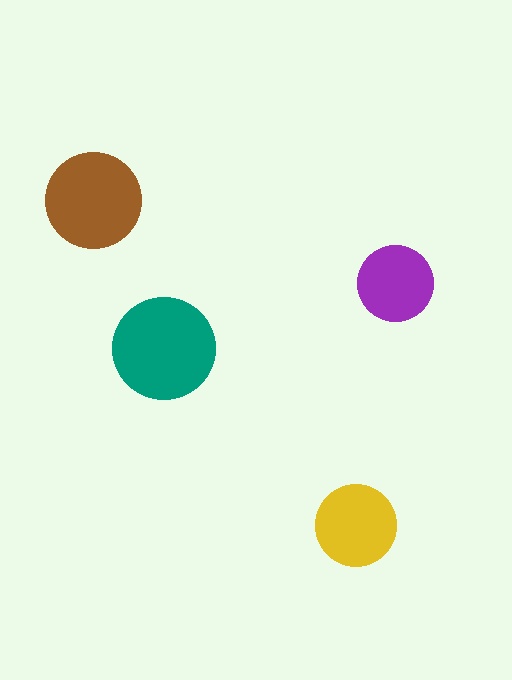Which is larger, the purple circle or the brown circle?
The brown one.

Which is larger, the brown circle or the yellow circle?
The brown one.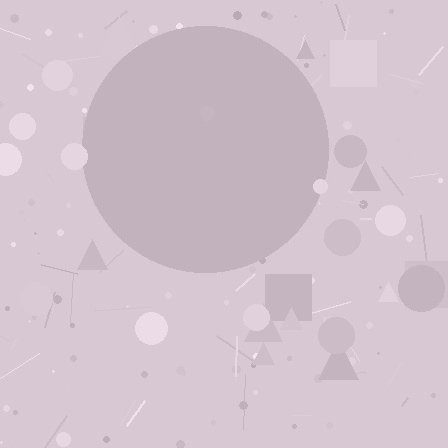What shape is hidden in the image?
A circle is hidden in the image.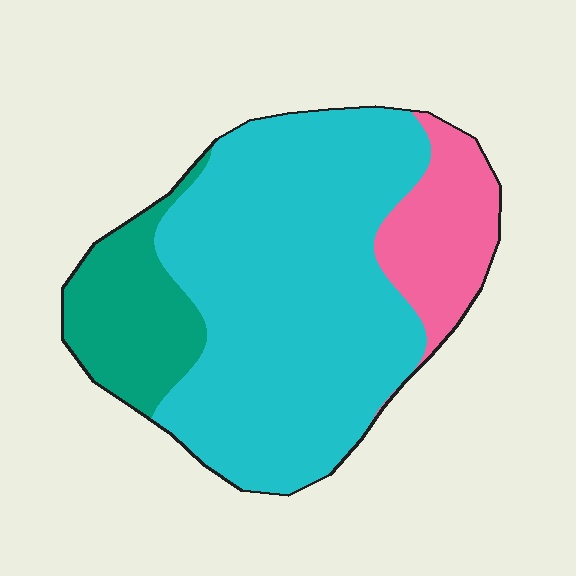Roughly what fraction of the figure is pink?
Pink takes up less than a sixth of the figure.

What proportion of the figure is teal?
Teal takes up about one sixth (1/6) of the figure.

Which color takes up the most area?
Cyan, at roughly 65%.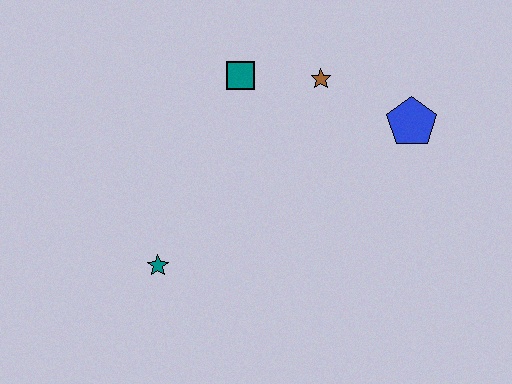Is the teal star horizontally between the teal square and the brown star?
No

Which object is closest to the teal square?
The brown star is closest to the teal square.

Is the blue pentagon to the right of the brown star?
Yes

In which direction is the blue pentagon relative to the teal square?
The blue pentagon is to the right of the teal square.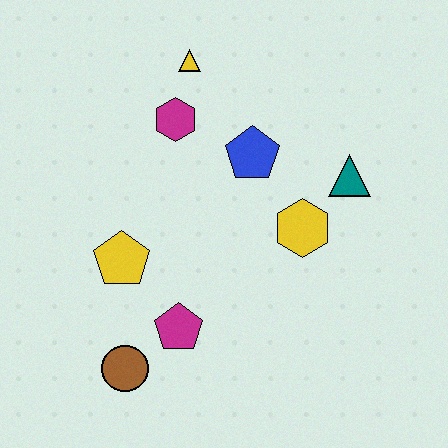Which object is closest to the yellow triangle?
The magenta hexagon is closest to the yellow triangle.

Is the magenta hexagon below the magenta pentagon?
No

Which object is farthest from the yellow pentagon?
The teal triangle is farthest from the yellow pentagon.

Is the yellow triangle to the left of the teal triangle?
Yes